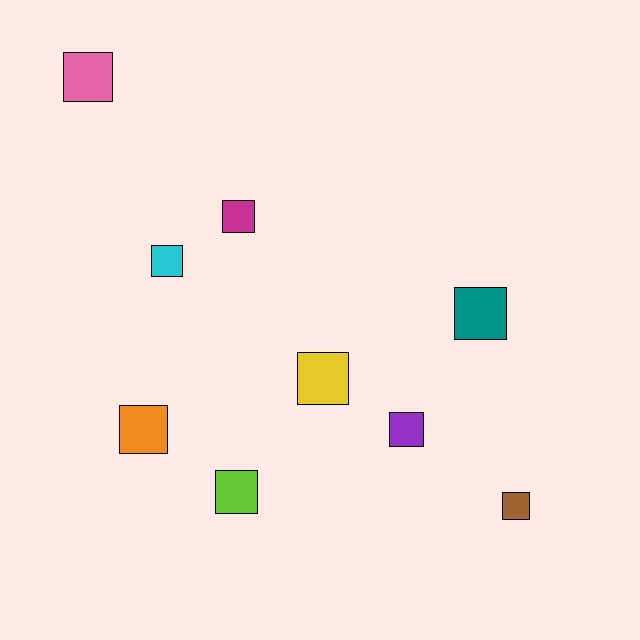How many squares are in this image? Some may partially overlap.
There are 9 squares.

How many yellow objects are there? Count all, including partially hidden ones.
There is 1 yellow object.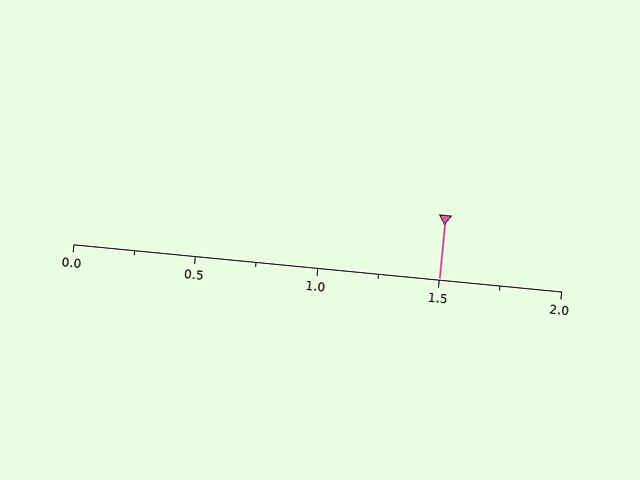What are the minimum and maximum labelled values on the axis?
The axis runs from 0.0 to 2.0.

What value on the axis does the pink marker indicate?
The marker indicates approximately 1.5.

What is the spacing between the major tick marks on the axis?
The major ticks are spaced 0.5 apart.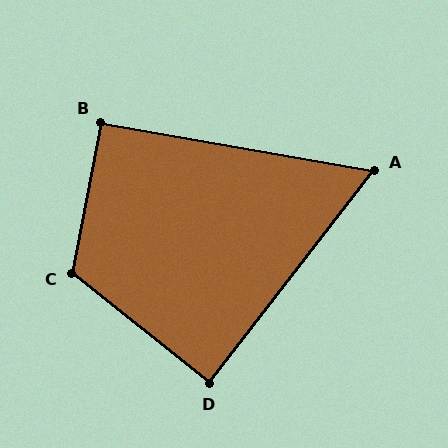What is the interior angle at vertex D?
Approximately 89 degrees (approximately right).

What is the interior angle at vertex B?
Approximately 91 degrees (approximately right).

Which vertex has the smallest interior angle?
A, at approximately 62 degrees.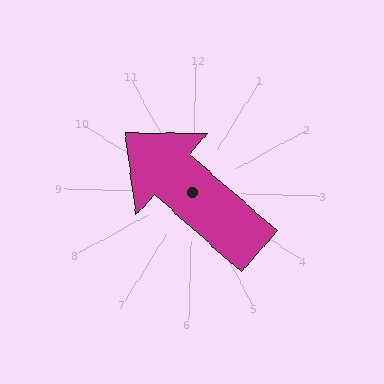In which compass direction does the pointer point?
Northwest.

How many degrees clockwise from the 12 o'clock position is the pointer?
Approximately 310 degrees.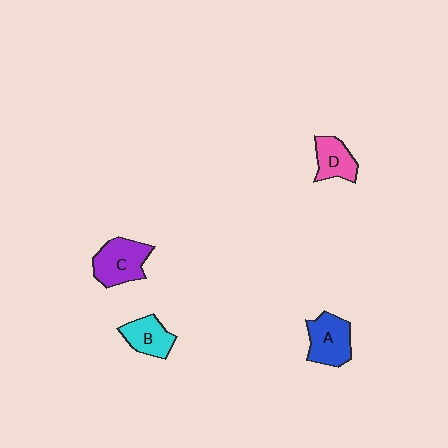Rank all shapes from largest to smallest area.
From largest to smallest: C (purple), A (blue), B (cyan), D (pink).